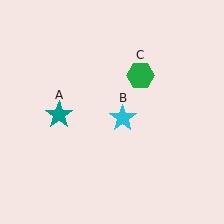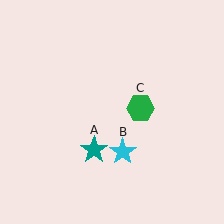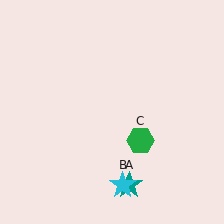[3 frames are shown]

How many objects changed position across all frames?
3 objects changed position: teal star (object A), cyan star (object B), green hexagon (object C).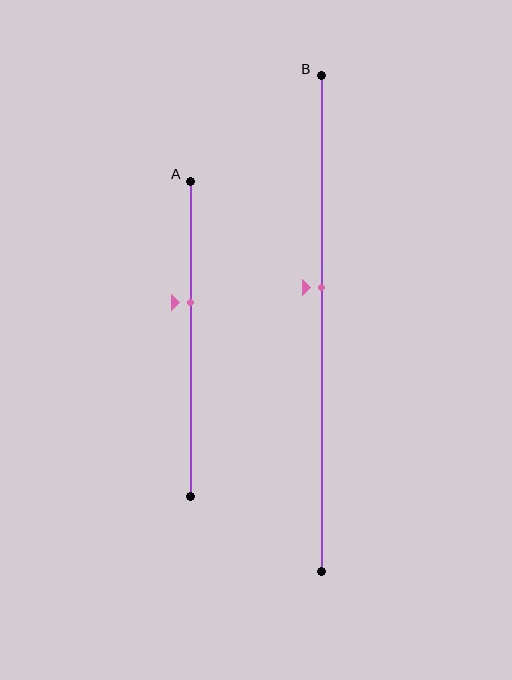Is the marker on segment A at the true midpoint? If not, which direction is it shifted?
No, the marker on segment A is shifted upward by about 11% of the segment length.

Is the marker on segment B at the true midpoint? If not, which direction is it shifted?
No, the marker on segment B is shifted upward by about 7% of the segment length.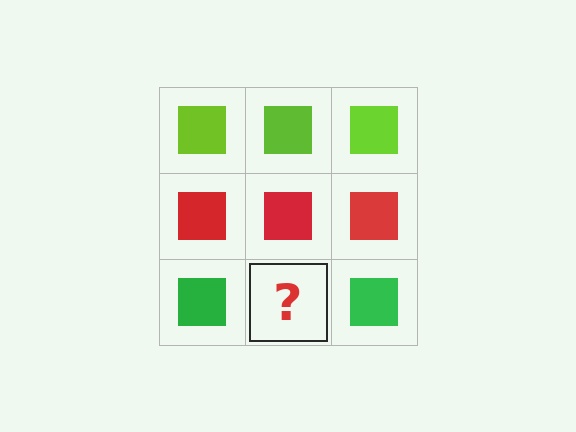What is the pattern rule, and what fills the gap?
The rule is that each row has a consistent color. The gap should be filled with a green square.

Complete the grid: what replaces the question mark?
The question mark should be replaced with a green square.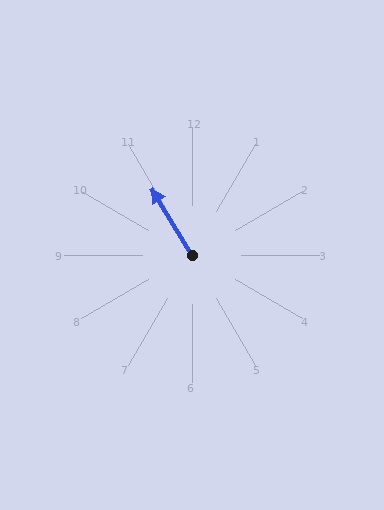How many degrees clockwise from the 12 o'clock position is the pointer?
Approximately 329 degrees.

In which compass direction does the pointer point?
Northwest.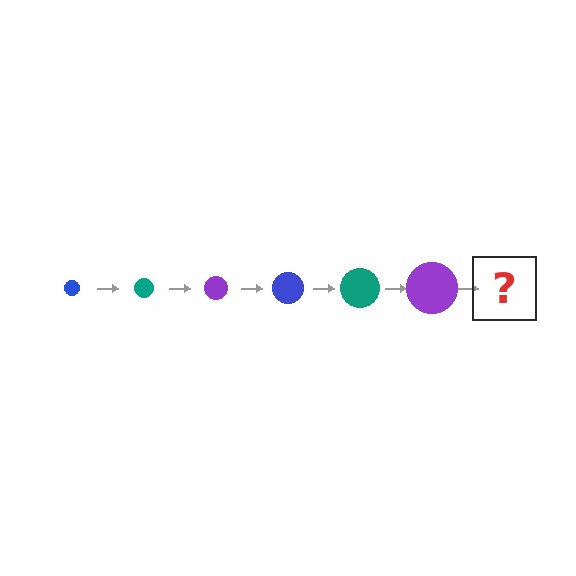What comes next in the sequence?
The next element should be a blue circle, larger than the previous one.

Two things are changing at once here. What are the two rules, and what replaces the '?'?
The two rules are that the circle grows larger each step and the color cycles through blue, teal, and purple. The '?' should be a blue circle, larger than the previous one.